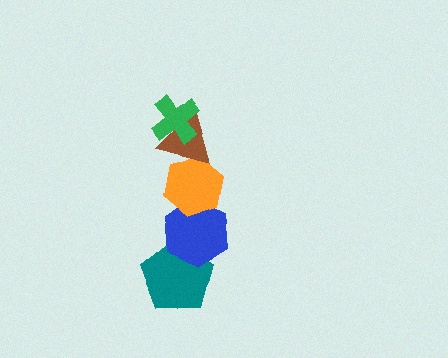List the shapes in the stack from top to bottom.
From top to bottom: the green cross, the brown triangle, the orange hexagon, the blue hexagon, the teal pentagon.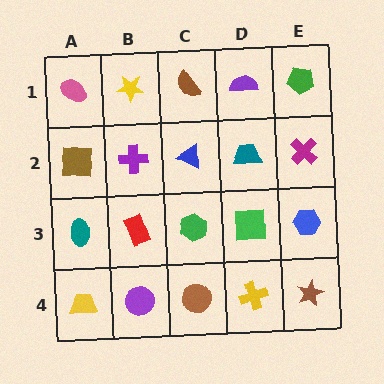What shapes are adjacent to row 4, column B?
A red rectangle (row 3, column B), a yellow trapezoid (row 4, column A), a brown circle (row 4, column C).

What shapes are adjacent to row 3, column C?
A blue triangle (row 2, column C), a brown circle (row 4, column C), a red rectangle (row 3, column B), a green square (row 3, column D).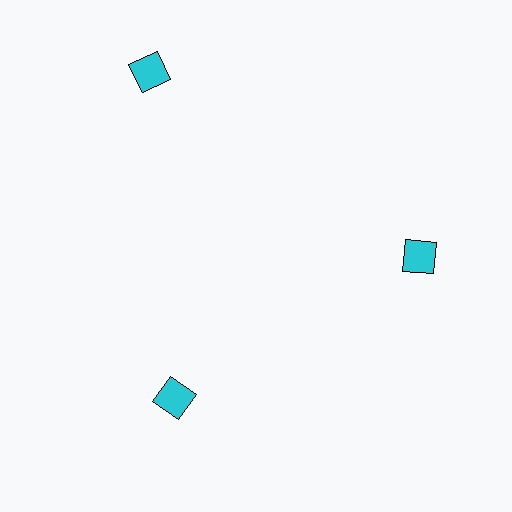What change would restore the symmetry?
The symmetry would be restored by moving it inward, back onto the ring so that all 3 squares sit at equal angles and equal distance from the center.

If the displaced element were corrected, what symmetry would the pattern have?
It would have 3-fold rotational symmetry — the pattern would map onto itself every 120 degrees.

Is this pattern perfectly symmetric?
No. The 3 cyan squares are arranged in a ring, but one element near the 11 o'clock position is pushed outward from the center, breaking the 3-fold rotational symmetry.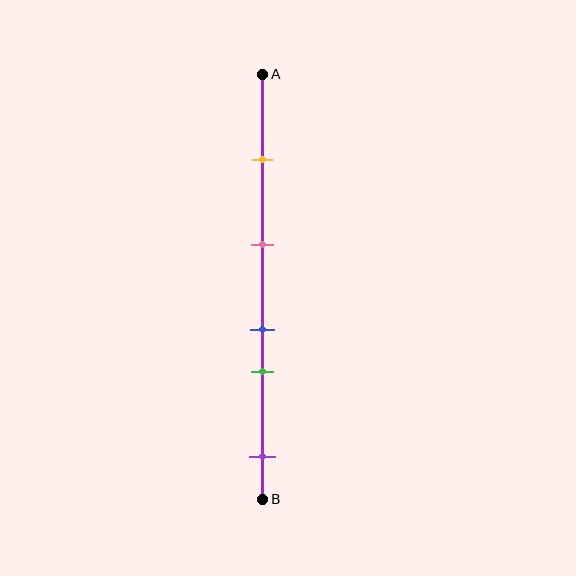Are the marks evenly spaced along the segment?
No, the marks are not evenly spaced.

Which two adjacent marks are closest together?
The blue and green marks are the closest adjacent pair.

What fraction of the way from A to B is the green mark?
The green mark is approximately 70% (0.7) of the way from A to B.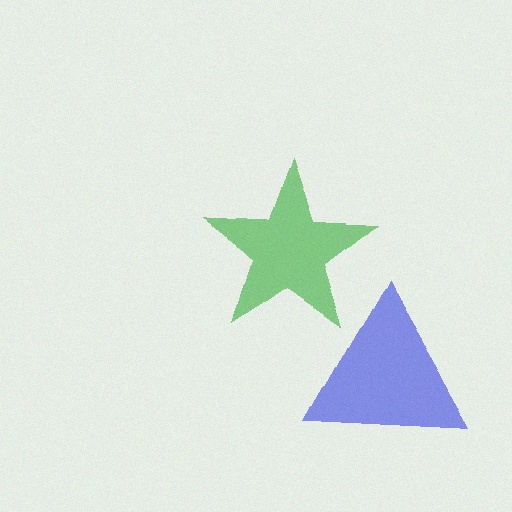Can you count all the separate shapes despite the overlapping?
Yes, there are 2 separate shapes.